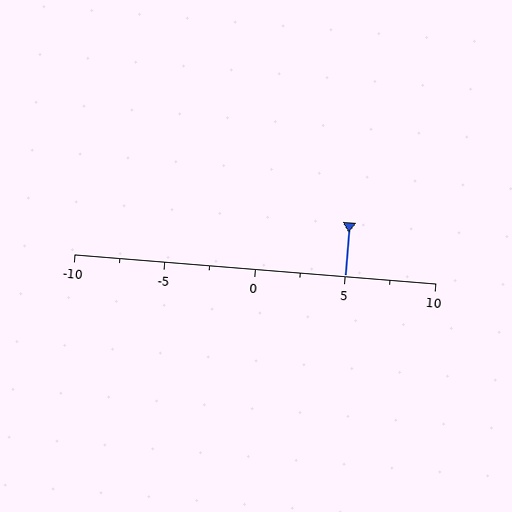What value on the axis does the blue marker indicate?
The marker indicates approximately 5.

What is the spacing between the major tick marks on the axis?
The major ticks are spaced 5 apart.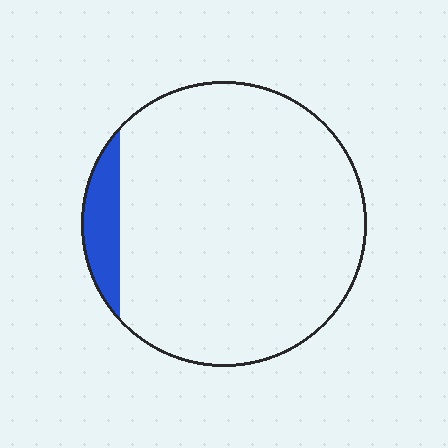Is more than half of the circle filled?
No.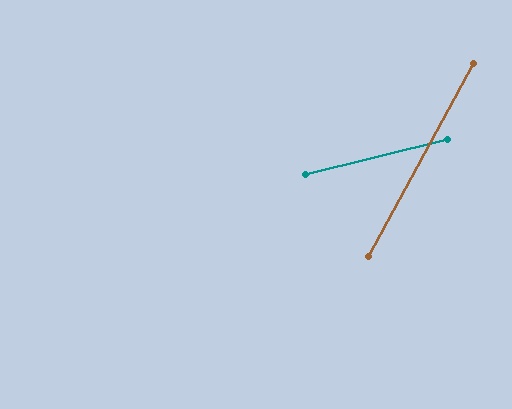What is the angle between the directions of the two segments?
Approximately 48 degrees.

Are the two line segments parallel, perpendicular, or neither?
Neither parallel nor perpendicular — they differ by about 48°.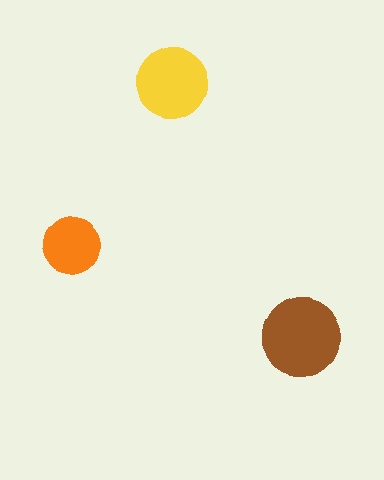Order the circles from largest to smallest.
the brown one, the yellow one, the orange one.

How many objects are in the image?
There are 3 objects in the image.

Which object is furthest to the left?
The orange circle is leftmost.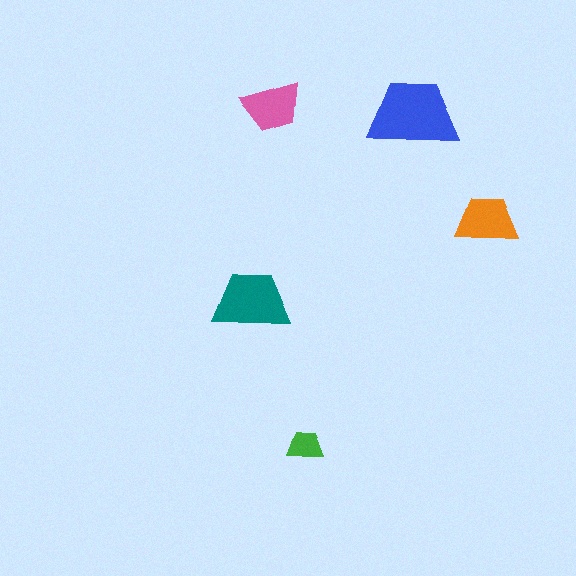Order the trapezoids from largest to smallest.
the blue one, the teal one, the orange one, the pink one, the green one.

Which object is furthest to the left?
The teal trapezoid is leftmost.